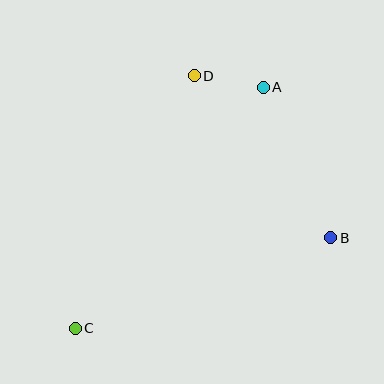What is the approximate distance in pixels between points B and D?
The distance between B and D is approximately 212 pixels.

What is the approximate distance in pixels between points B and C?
The distance between B and C is approximately 271 pixels.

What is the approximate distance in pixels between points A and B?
The distance between A and B is approximately 165 pixels.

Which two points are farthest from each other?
Points A and C are farthest from each other.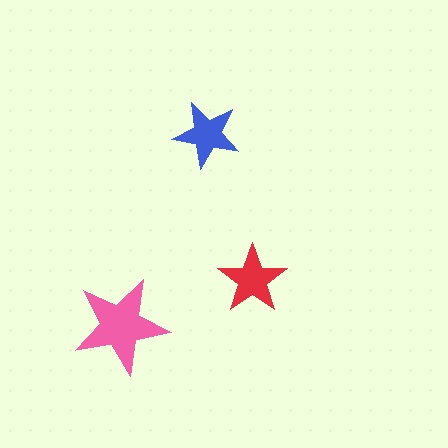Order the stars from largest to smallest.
the pink one, the red one, the blue one.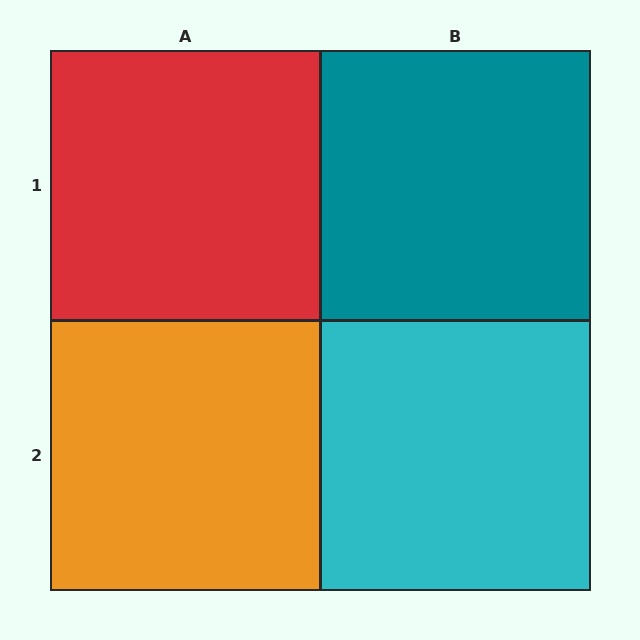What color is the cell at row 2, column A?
Orange.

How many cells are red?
1 cell is red.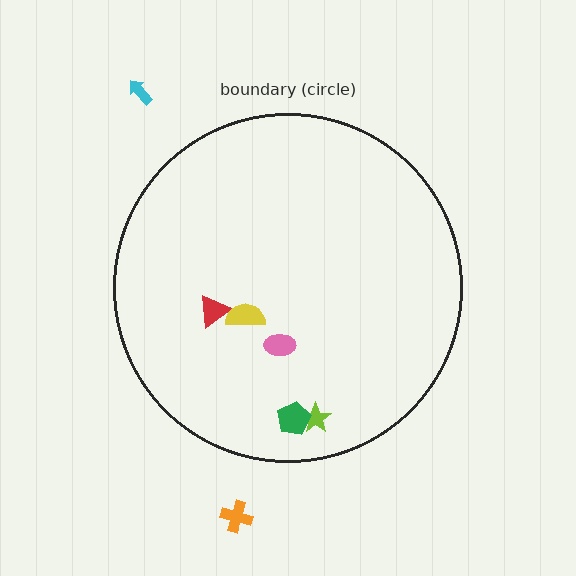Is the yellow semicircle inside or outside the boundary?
Inside.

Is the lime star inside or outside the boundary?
Inside.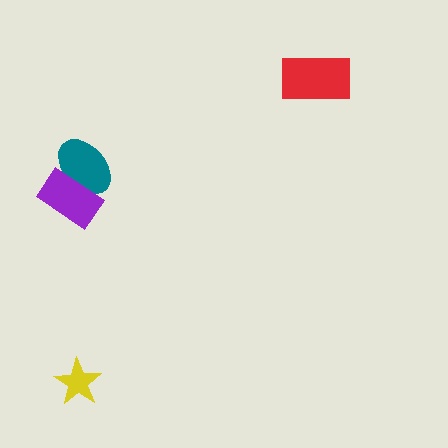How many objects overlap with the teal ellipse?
1 object overlaps with the teal ellipse.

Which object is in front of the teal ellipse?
The purple rectangle is in front of the teal ellipse.